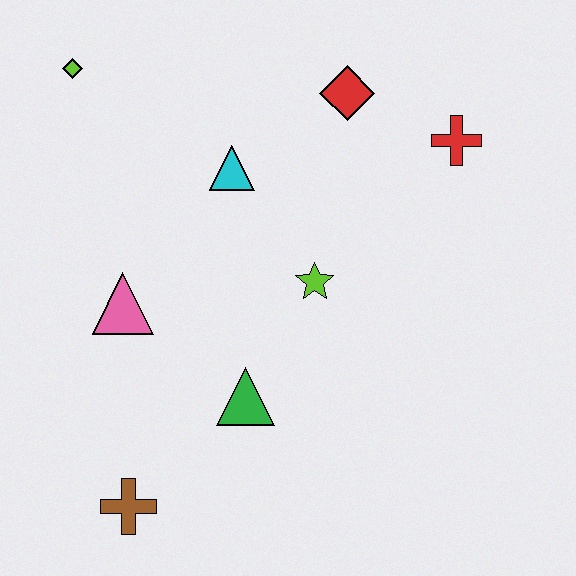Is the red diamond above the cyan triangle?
Yes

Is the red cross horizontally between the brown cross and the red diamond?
No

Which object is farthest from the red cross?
The brown cross is farthest from the red cross.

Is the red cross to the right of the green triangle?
Yes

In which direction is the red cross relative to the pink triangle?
The red cross is to the right of the pink triangle.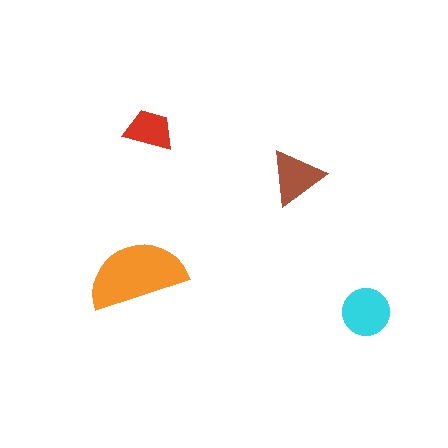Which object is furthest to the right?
The cyan circle is rightmost.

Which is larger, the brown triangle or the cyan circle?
The cyan circle.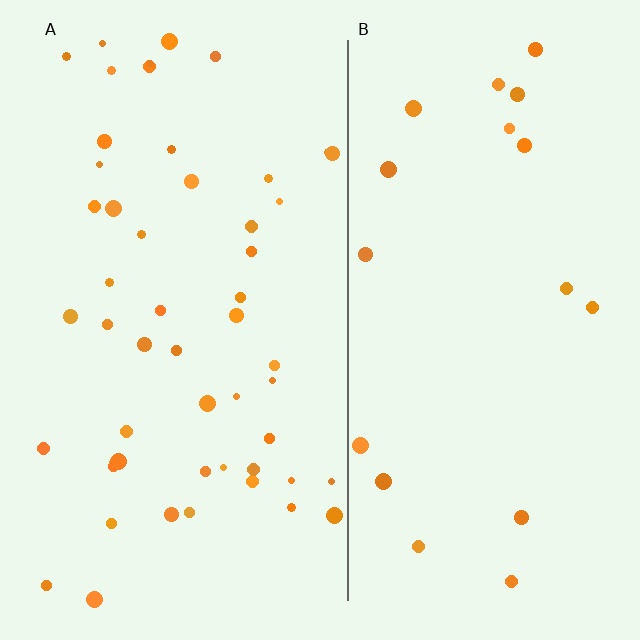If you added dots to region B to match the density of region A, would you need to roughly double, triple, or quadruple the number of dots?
Approximately triple.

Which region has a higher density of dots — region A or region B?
A (the left).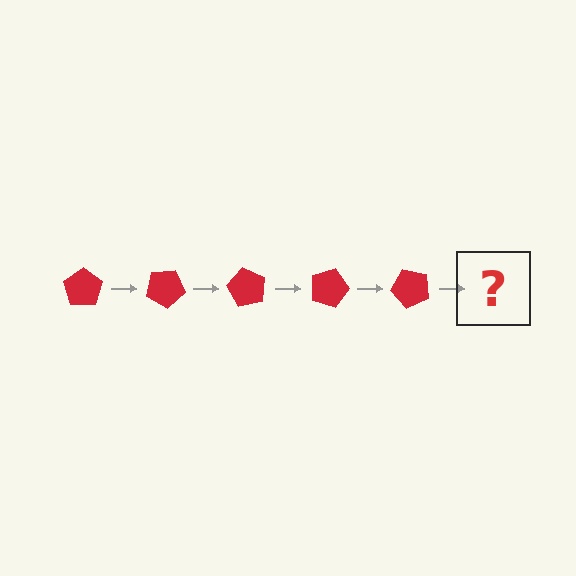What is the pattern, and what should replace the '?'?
The pattern is that the pentagon rotates 30 degrees each step. The '?' should be a red pentagon rotated 150 degrees.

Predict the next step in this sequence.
The next step is a red pentagon rotated 150 degrees.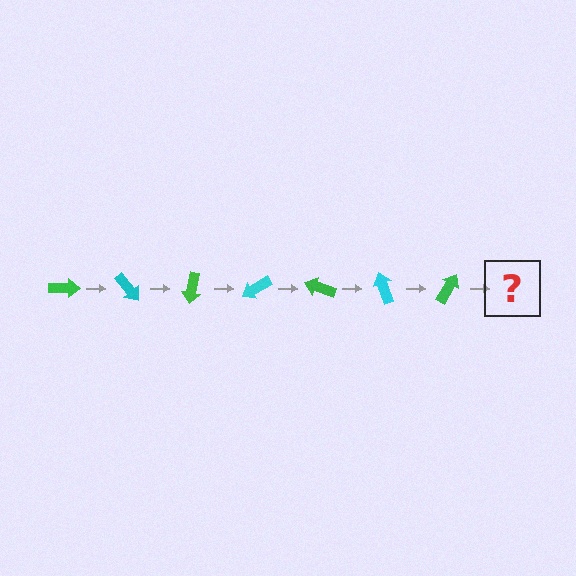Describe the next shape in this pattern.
It should be a cyan arrow, rotated 350 degrees from the start.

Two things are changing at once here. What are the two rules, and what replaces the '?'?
The two rules are that it rotates 50 degrees each step and the color cycles through green and cyan. The '?' should be a cyan arrow, rotated 350 degrees from the start.